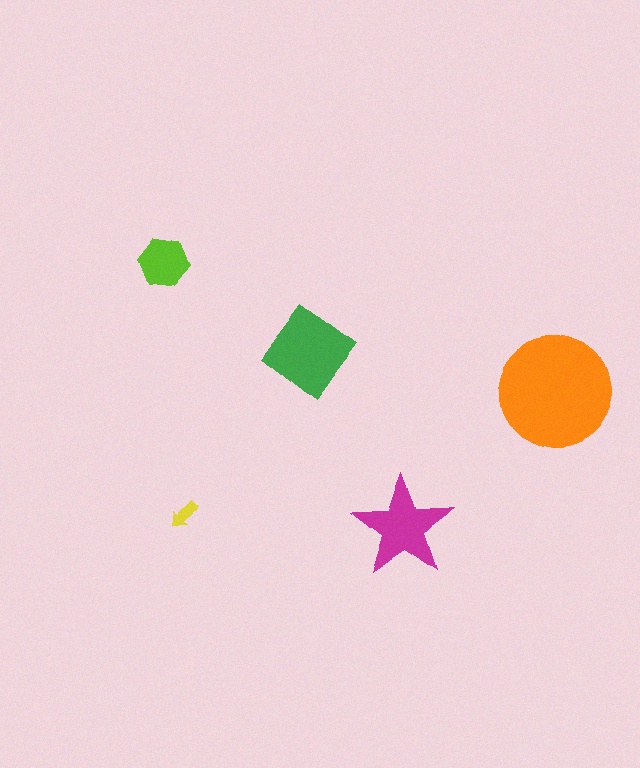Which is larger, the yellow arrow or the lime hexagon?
The lime hexagon.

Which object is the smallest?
The yellow arrow.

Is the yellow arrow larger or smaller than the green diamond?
Smaller.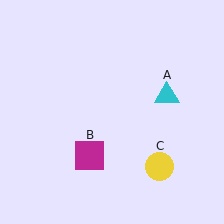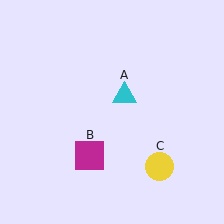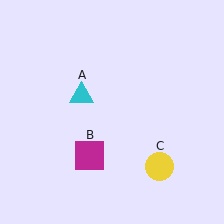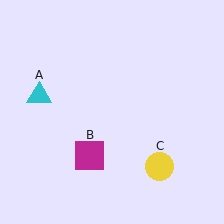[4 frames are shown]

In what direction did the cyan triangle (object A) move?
The cyan triangle (object A) moved left.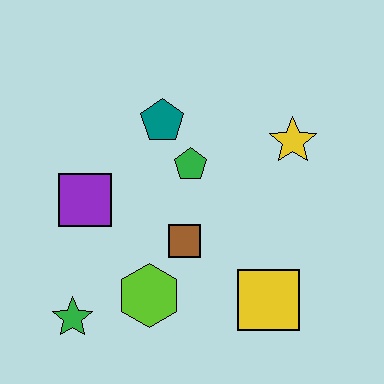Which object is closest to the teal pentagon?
The green pentagon is closest to the teal pentagon.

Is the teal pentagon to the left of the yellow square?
Yes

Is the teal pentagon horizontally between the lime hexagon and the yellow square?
Yes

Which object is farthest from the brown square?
The yellow star is farthest from the brown square.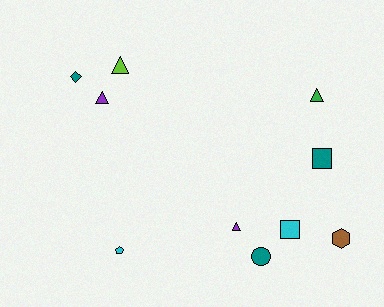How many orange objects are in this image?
There are no orange objects.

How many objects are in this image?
There are 10 objects.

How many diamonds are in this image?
There is 1 diamond.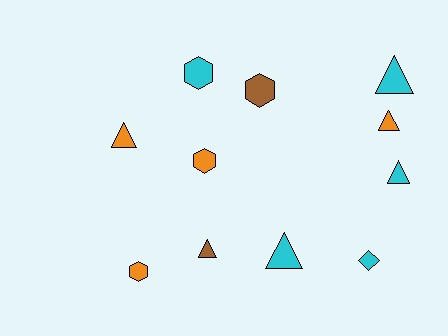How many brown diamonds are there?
There are no brown diamonds.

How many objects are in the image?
There are 11 objects.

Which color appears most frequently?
Cyan, with 5 objects.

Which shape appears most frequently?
Triangle, with 6 objects.